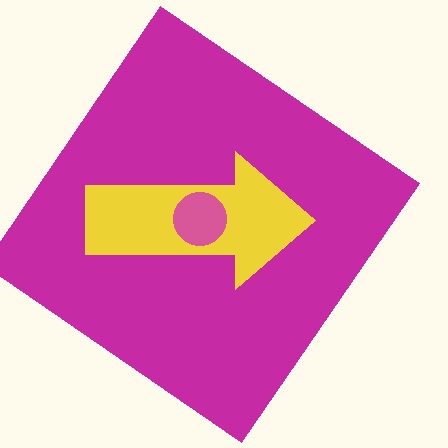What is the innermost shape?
The pink circle.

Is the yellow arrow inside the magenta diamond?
Yes.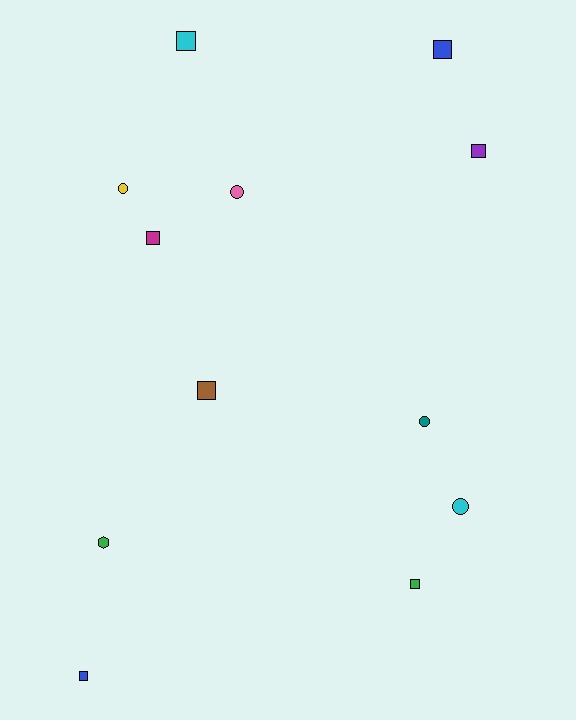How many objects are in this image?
There are 12 objects.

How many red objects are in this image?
There are no red objects.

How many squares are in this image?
There are 7 squares.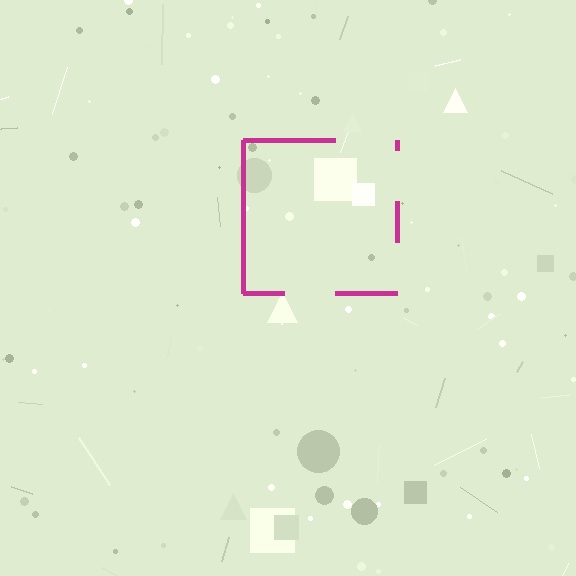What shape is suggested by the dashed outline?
The dashed outline suggests a square.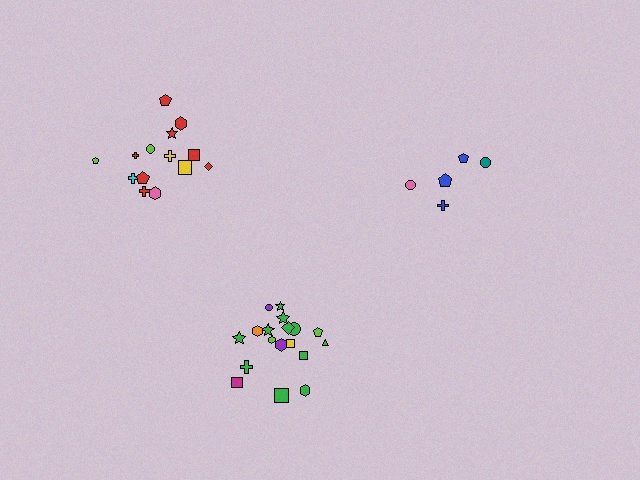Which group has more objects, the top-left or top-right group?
The top-left group.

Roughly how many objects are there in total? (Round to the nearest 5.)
Roughly 40 objects in total.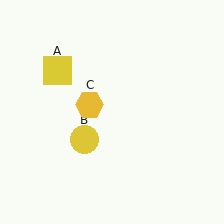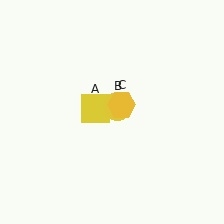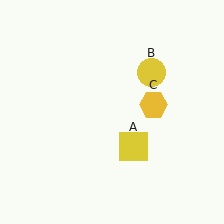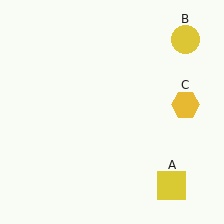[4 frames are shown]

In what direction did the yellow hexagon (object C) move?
The yellow hexagon (object C) moved right.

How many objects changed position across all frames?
3 objects changed position: yellow square (object A), yellow circle (object B), yellow hexagon (object C).